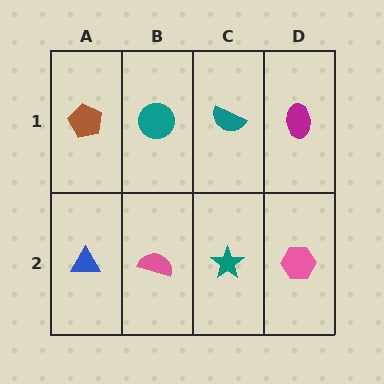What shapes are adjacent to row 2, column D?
A magenta ellipse (row 1, column D), a teal star (row 2, column C).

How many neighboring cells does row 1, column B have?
3.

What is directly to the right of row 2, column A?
A pink semicircle.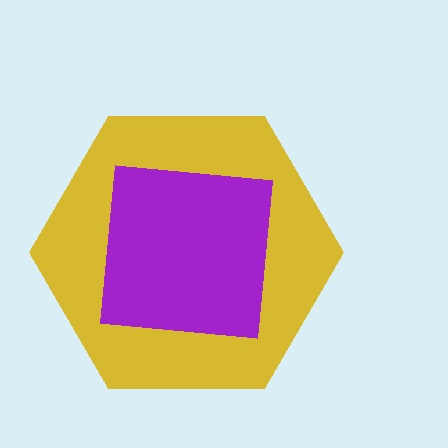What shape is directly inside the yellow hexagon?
The purple square.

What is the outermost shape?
The yellow hexagon.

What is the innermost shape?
The purple square.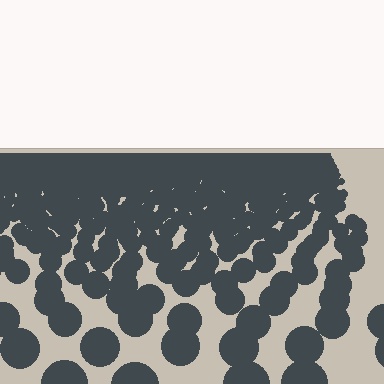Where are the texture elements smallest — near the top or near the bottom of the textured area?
Near the top.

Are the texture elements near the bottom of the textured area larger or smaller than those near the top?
Larger. Near the bottom, elements are closer to the viewer and appear at a bigger on-screen size.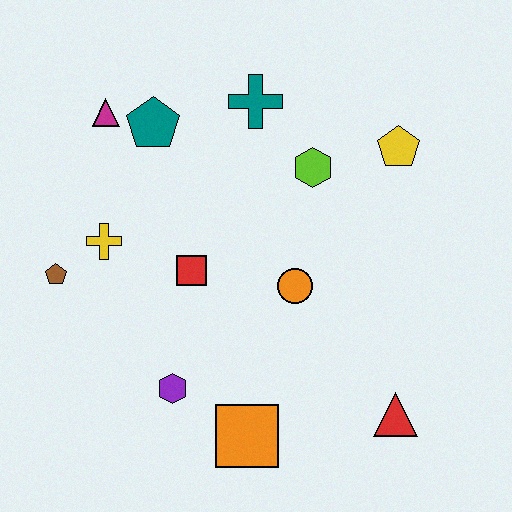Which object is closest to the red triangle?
The orange square is closest to the red triangle.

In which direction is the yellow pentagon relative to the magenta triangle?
The yellow pentagon is to the right of the magenta triangle.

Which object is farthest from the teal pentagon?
The red triangle is farthest from the teal pentagon.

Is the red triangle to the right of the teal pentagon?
Yes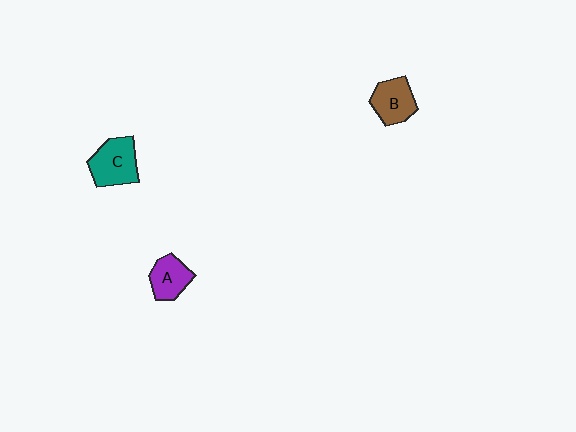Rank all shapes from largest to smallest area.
From largest to smallest: C (teal), B (brown), A (purple).